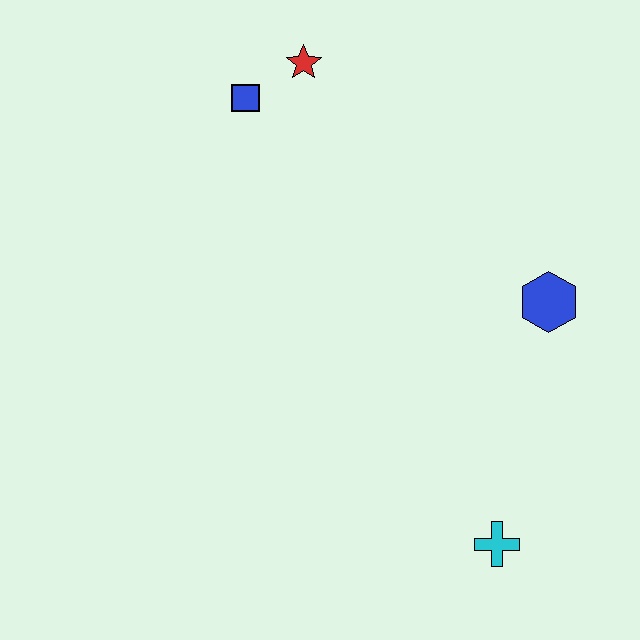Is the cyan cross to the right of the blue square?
Yes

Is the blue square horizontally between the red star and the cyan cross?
No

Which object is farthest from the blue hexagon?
The blue square is farthest from the blue hexagon.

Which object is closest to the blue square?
The red star is closest to the blue square.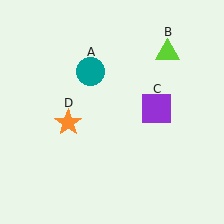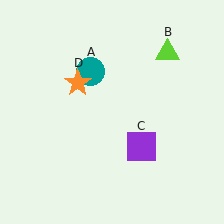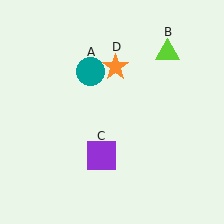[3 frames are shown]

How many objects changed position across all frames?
2 objects changed position: purple square (object C), orange star (object D).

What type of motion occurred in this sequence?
The purple square (object C), orange star (object D) rotated clockwise around the center of the scene.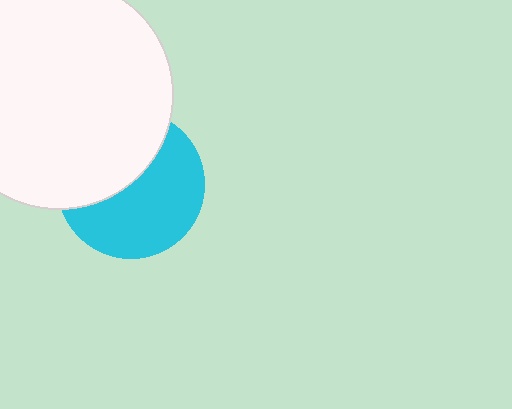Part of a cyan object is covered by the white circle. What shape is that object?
It is a circle.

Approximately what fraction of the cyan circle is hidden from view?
Roughly 43% of the cyan circle is hidden behind the white circle.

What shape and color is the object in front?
The object in front is a white circle.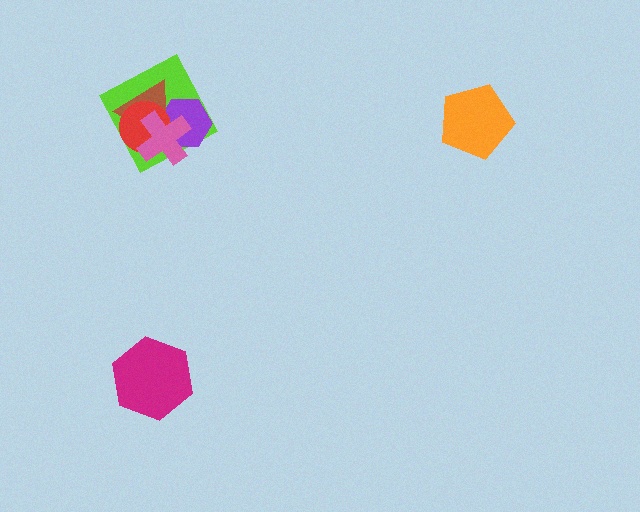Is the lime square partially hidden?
Yes, it is partially covered by another shape.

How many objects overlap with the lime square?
4 objects overlap with the lime square.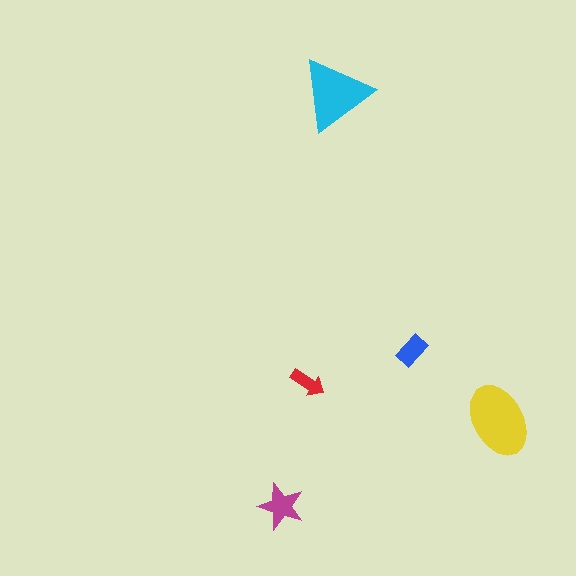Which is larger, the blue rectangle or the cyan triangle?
The cyan triangle.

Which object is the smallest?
The red arrow.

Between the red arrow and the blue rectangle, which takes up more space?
The blue rectangle.